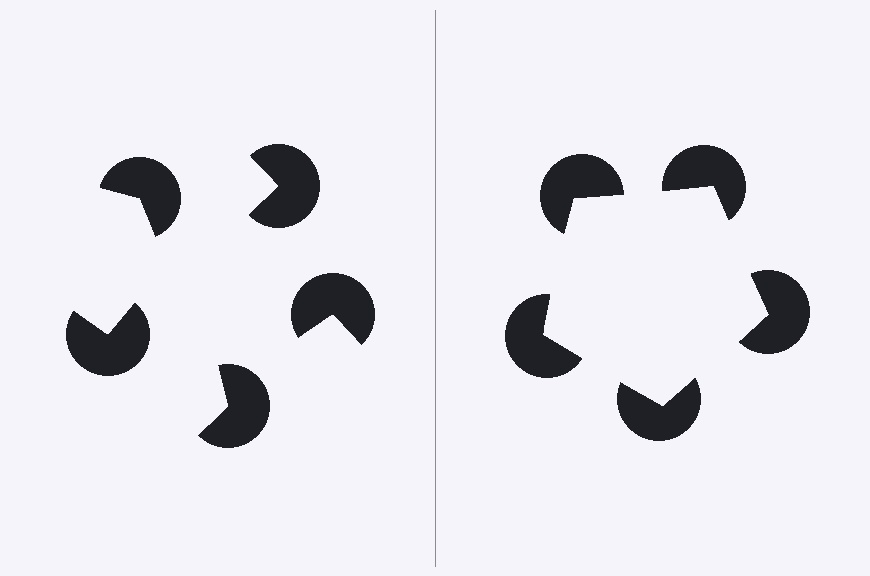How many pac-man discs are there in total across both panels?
10 — 5 on each side.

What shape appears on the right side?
An illusory pentagon.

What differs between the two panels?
The pac-man discs are positioned identically on both sides; only the wedge orientations differ. On the right they align to a pentagon; on the left they are misaligned.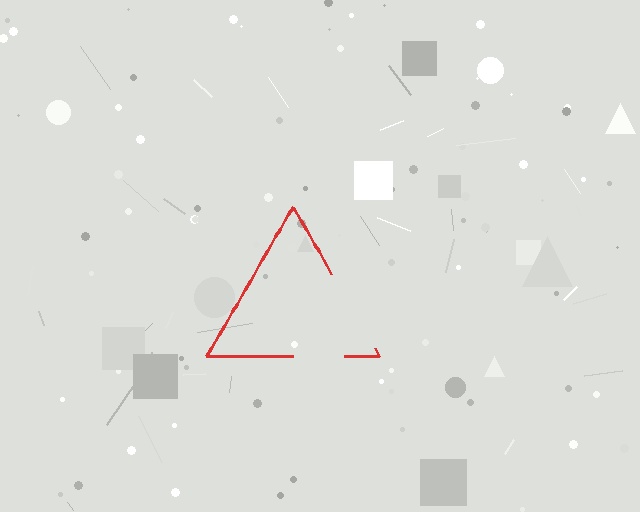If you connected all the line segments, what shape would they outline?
They would outline a triangle.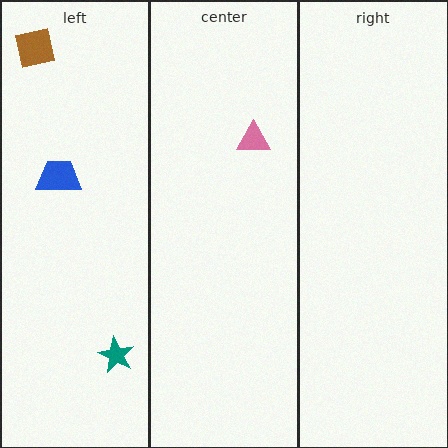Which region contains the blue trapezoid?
The left region.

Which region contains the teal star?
The left region.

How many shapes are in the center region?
1.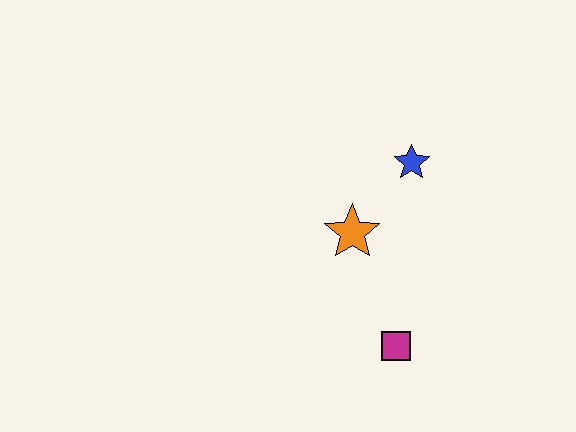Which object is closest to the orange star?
The blue star is closest to the orange star.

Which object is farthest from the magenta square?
The blue star is farthest from the magenta square.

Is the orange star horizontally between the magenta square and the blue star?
No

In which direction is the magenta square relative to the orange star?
The magenta square is below the orange star.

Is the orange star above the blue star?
No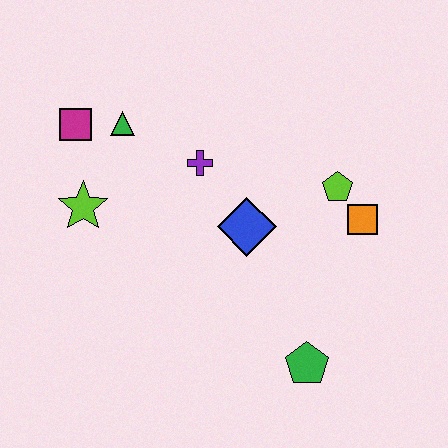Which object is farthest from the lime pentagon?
The magenta square is farthest from the lime pentagon.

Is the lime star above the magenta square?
No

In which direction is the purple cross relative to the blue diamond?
The purple cross is above the blue diamond.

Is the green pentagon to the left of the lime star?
No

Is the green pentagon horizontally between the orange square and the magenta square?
Yes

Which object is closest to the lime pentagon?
The orange square is closest to the lime pentagon.